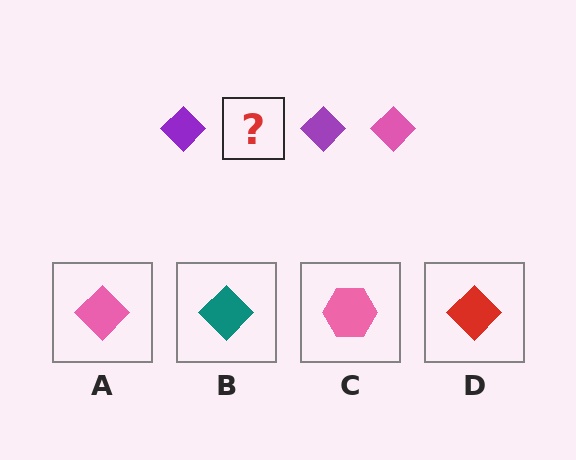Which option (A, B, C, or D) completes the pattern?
A.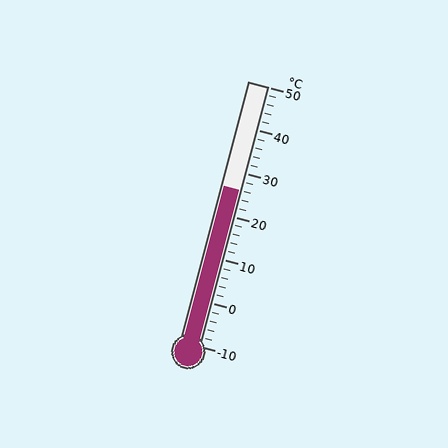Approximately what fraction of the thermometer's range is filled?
The thermometer is filled to approximately 60% of its range.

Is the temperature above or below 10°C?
The temperature is above 10°C.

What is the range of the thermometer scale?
The thermometer scale ranges from -10°C to 50°C.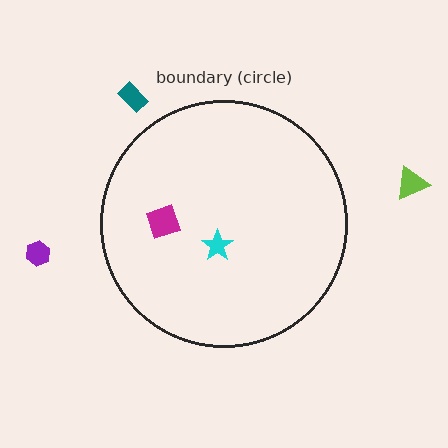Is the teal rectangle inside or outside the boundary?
Outside.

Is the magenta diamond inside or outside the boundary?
Inside.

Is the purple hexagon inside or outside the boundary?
Outside.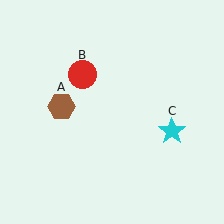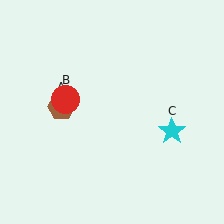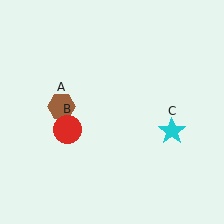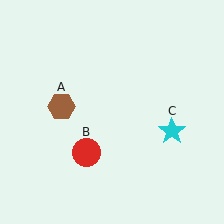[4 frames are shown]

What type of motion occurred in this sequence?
The red circle (object B) rotated counterclockwise around the center of the scene.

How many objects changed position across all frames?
1 object changed position: red circle (object B).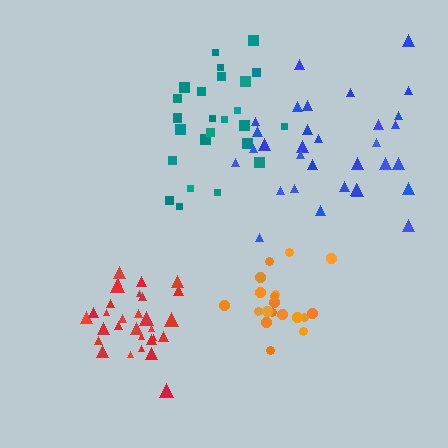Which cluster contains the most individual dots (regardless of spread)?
Blue (32).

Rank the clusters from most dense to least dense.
red, orange, teal, blue.